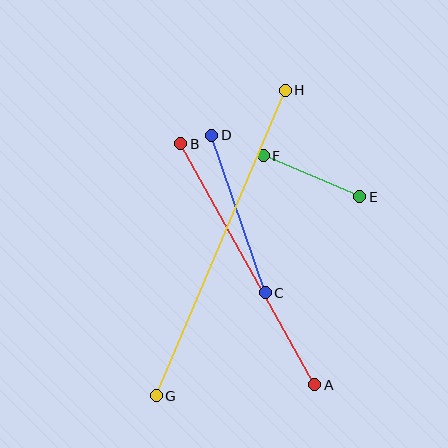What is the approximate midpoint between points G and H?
The midpoint is at approximately (221, 243) pixels.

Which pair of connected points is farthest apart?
Points G and H are farthest apart.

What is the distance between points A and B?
The distance is approximately 276 pixels.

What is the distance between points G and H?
The distance is approximately 331 pixels.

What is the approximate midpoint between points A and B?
The midpoint is at approximately (248, 264) pixels.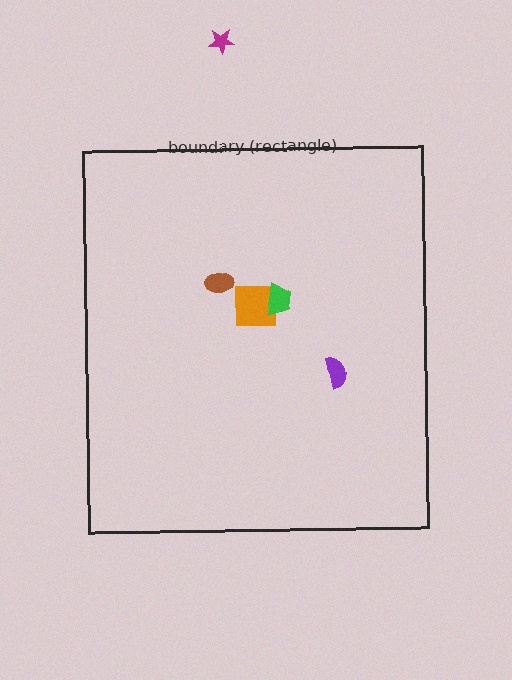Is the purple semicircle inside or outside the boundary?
Inside.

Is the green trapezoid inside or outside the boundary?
Inside.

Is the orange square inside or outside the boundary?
Inside.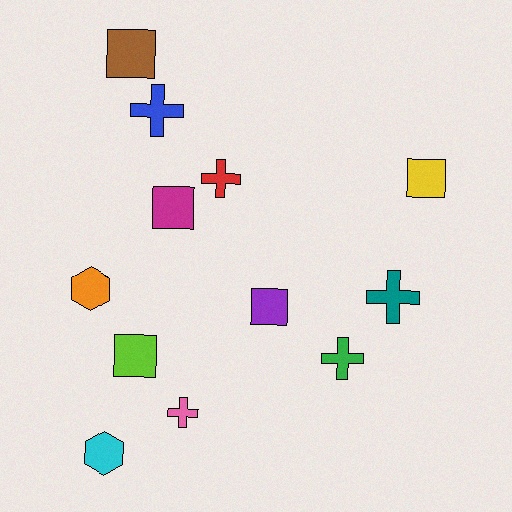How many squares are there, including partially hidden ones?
There are 5 squares.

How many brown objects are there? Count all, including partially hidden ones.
There is 1 brown object.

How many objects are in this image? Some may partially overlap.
There are 12 objects.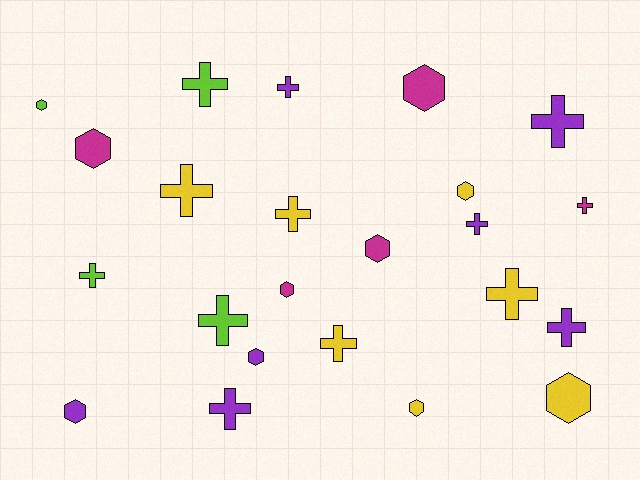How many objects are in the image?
There are 23 objects.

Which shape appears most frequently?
Cross, with 13 objects.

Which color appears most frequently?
Yellow, with 7 objects.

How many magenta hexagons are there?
There are 4 magenta hexagons.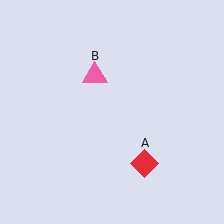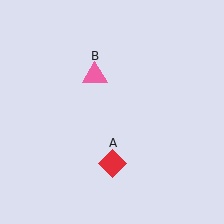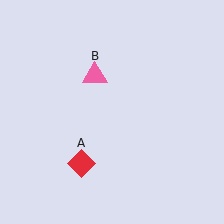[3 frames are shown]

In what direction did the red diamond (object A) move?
The red diamond (object A) moved left.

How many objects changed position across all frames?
1 object changed position: red diamond (object A).